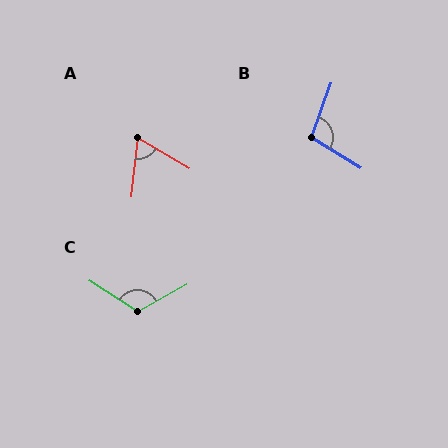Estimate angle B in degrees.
Approximately 102 degrees.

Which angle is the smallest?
A, at approximately 65 degrees.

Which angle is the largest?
C, at approximately 117 degrees.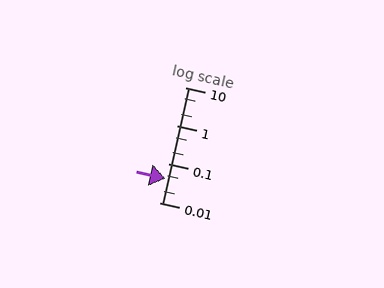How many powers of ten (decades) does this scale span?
The scale spans 3 decades, from 0.01 to 10.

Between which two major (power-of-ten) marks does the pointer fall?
The pointer is between 0.01 and 0.1.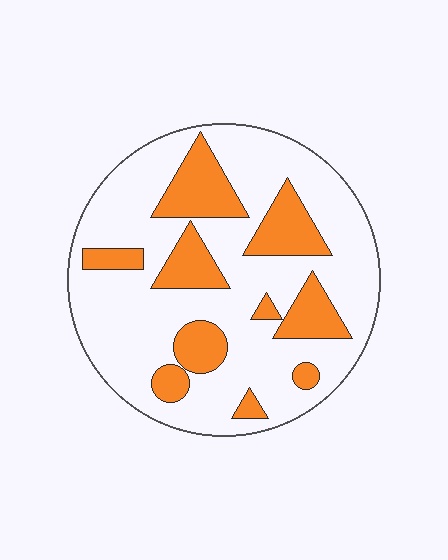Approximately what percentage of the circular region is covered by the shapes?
Approximately 25%.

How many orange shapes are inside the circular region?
10.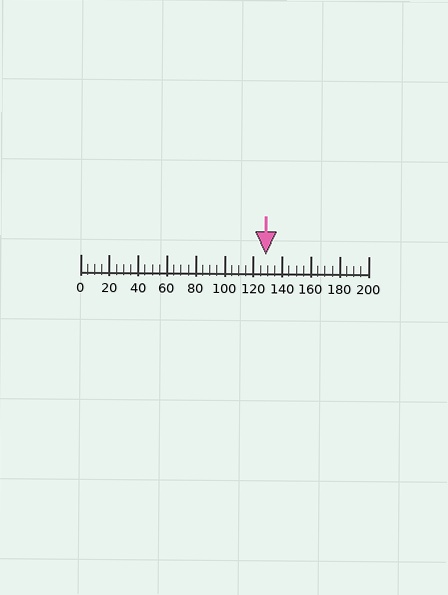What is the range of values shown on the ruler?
The ruler shows values from 0 to 200.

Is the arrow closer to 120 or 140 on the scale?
The arrow is closer to 120.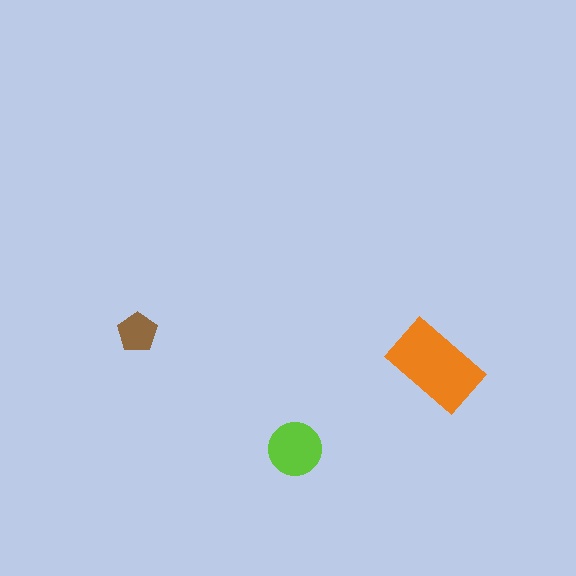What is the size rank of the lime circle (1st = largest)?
2nd.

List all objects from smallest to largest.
The brown pentagon, the lime circle, the orange rectangle.